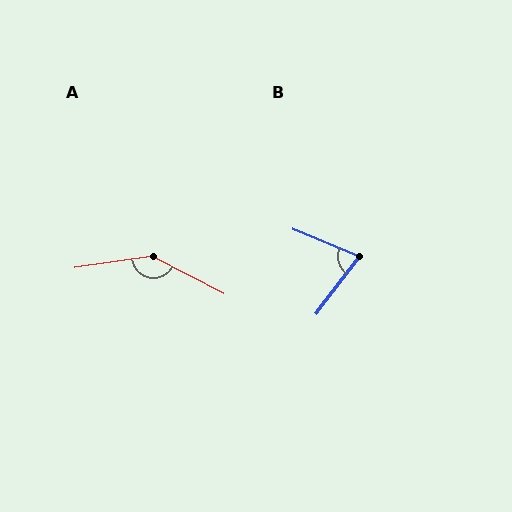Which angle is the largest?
A, at approximately 144 degrees.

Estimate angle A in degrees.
Approximately 144 degrees.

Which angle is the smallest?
B, at approximately 76 degrees.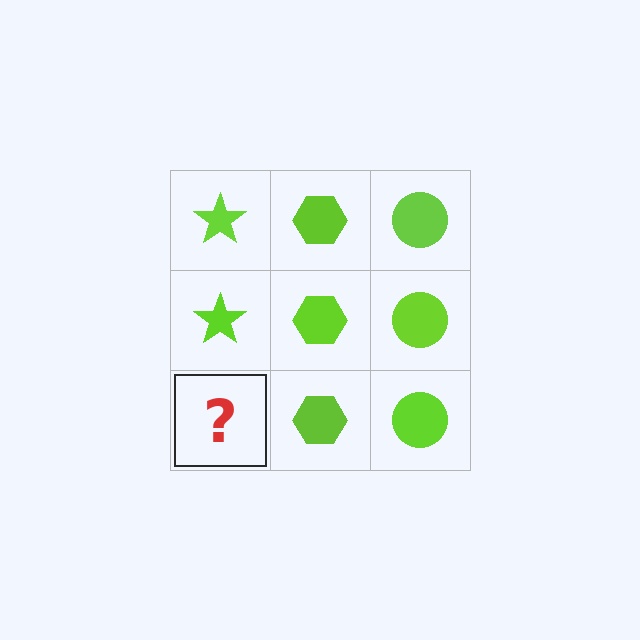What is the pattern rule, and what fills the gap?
The rule is that each column has a consistent shape. The gap should be filled with a lime star.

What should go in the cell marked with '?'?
The missing cell should contain a lime star.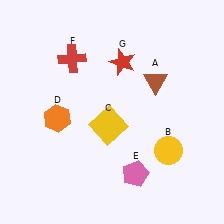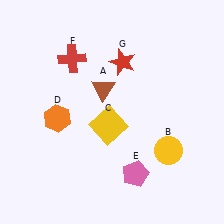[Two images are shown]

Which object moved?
The brown triangle (A) moved left.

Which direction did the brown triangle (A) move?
The brown triangle (A) moved left.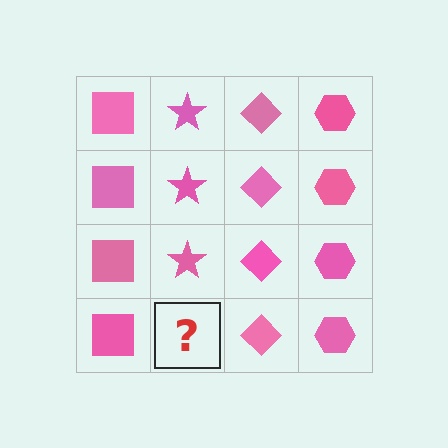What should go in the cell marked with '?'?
The missing cell should contain a pink star.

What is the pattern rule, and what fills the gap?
The rule is that each column has a consistent shape. The gap should be filled with a pink star.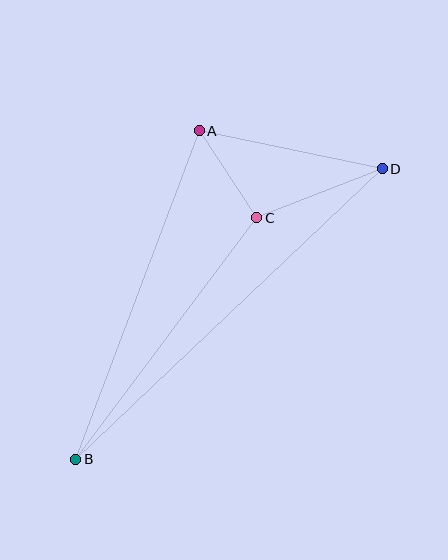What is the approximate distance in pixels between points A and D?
The distance between A and D is approximately 187 pixels.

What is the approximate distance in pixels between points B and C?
The distance between B and C is approximately 302 pixels.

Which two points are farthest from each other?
Points B and D are farthest from each other.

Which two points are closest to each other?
Points A and C are closest to each other.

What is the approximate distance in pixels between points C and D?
The distance between C and D is approximately 135 pixels.